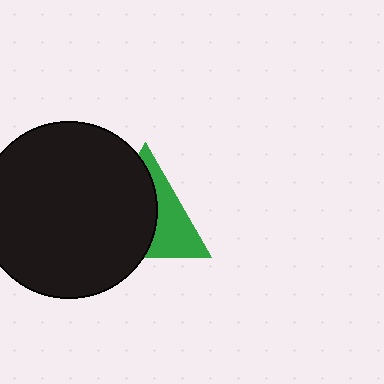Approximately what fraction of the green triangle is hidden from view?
Roughly 59% of the green triangle is hidden behind the black circle.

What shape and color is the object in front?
The object in front is a black circle.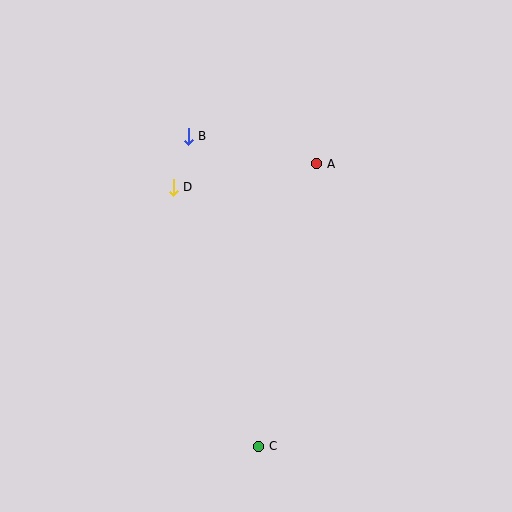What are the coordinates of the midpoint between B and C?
The midpoint between B and C is at (224, 291).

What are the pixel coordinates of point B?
Point B is at (188, 136).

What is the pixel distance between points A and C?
The distance between A and C is 288 pixels.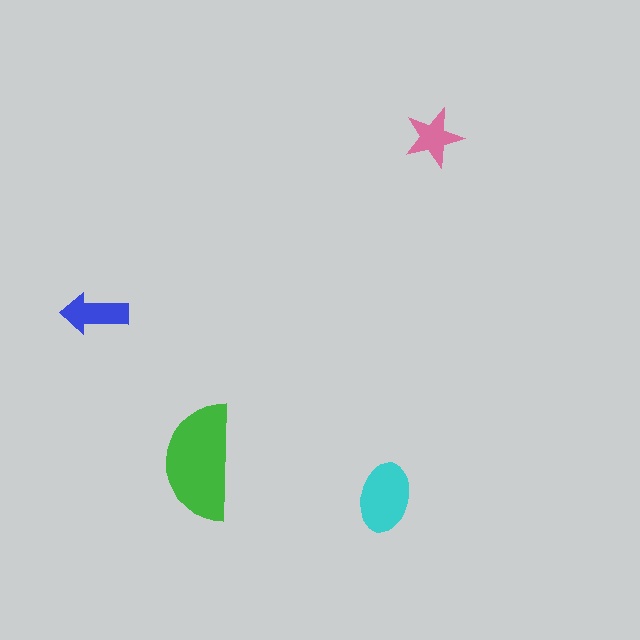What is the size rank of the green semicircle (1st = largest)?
1st.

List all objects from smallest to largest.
The pink star, the blue arrow, the cyan ellipse, the green semicircle.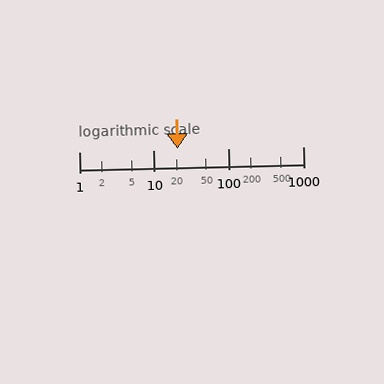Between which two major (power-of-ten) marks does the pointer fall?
The pointer is between 10 and 100.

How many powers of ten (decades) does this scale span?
The scale spans 3 decades, from 1 to 1000.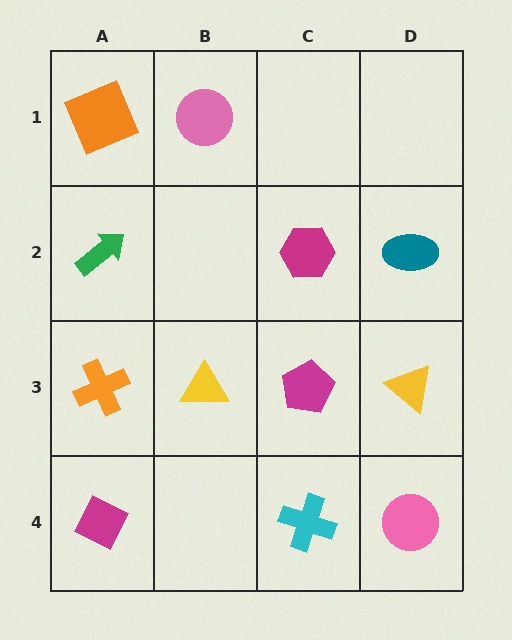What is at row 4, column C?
A cyan cross.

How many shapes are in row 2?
3 shapes.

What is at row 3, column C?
A magenta pentagon.